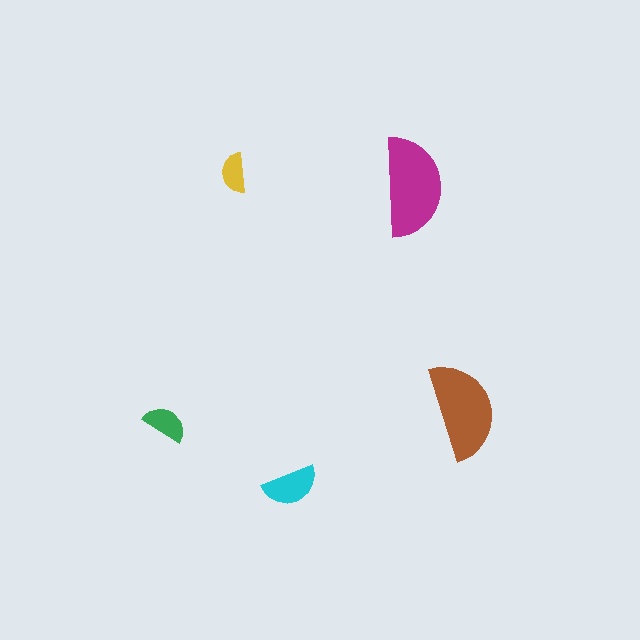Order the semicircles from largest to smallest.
the magenta one, the brown one, the cyan one, the green one, the yellow one.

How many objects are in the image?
There are 5 objects in the image.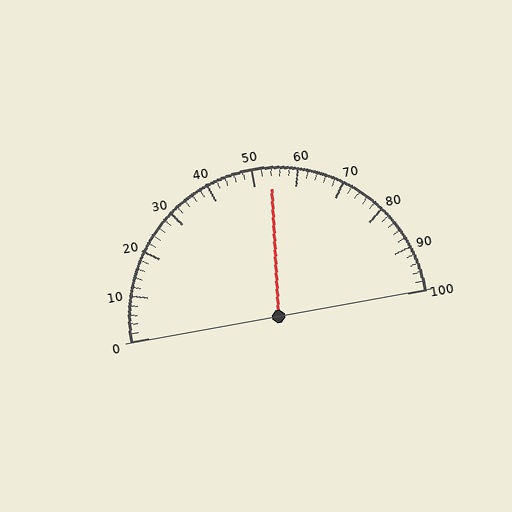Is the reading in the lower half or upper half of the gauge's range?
The reading is in the upper half of the range (0 to 100).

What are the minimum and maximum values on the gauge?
The gauge ranges from 0 to 100.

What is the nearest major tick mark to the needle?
The nearest major tick mark is 50.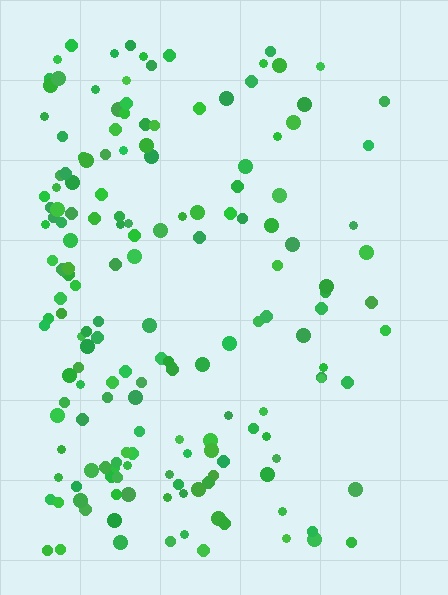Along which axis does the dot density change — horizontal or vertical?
Horizontal.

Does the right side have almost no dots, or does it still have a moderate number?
Still a moderate number, just noticeably fewer than the left.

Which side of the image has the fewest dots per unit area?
The right.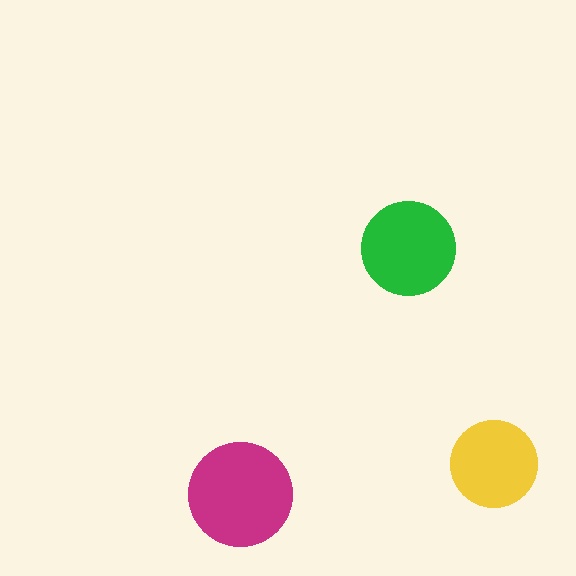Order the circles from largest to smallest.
the magenta one, the green one, the yellow one.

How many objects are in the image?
There are 3 objects in the image.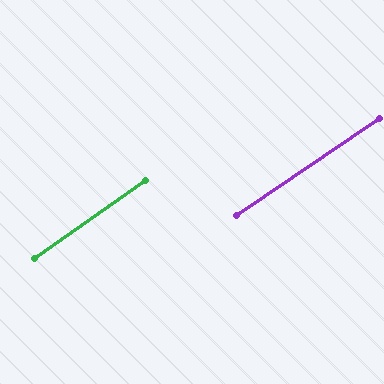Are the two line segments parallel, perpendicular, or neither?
Parallel — their directions differ by only 0.6°.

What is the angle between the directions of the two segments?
Approximately 1 degree.